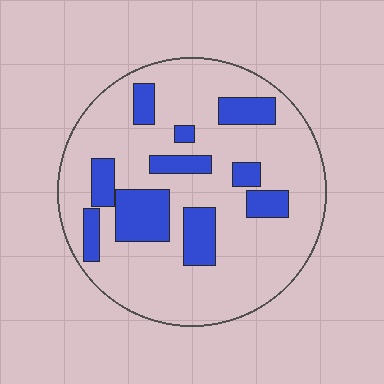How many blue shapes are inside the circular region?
10.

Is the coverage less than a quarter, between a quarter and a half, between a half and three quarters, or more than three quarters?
Less than a quarter.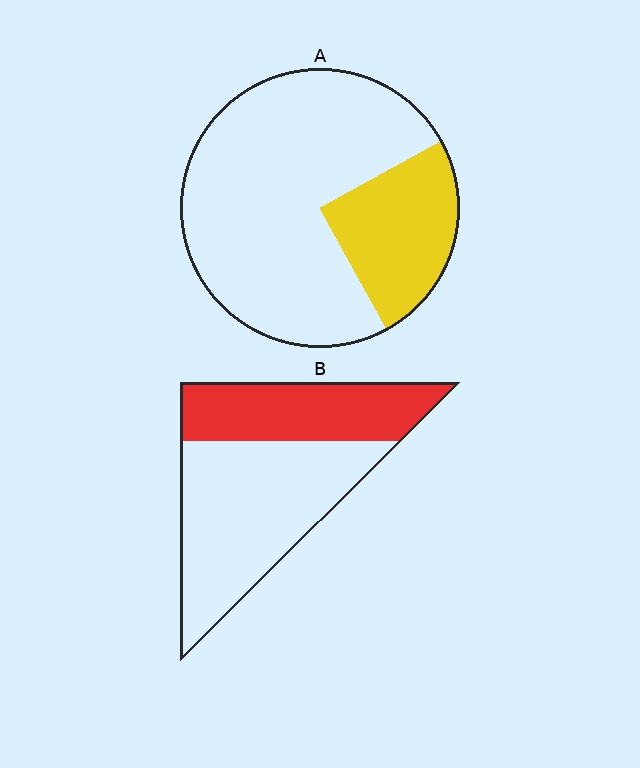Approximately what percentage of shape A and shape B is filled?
A is approximately 25% and B is approximately 40%.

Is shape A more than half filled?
No.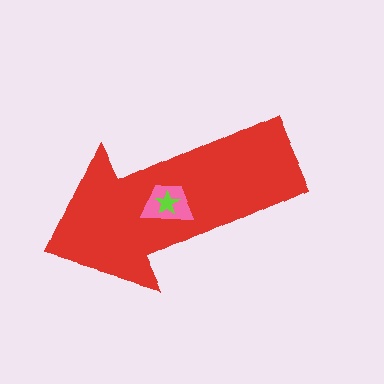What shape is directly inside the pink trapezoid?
The lime star.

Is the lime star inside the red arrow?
Yes.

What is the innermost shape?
The lime star.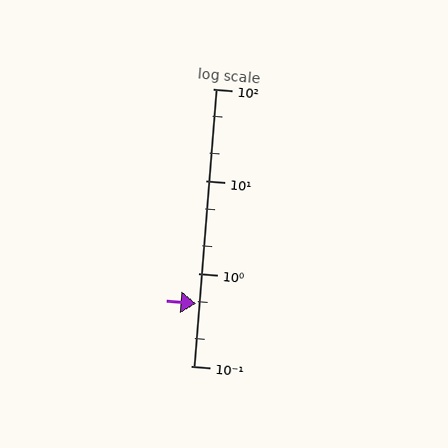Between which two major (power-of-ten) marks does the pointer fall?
The pointer is between 0.1 and 1.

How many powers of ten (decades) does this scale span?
The scale spans 3 decades, from 0.1 to 100.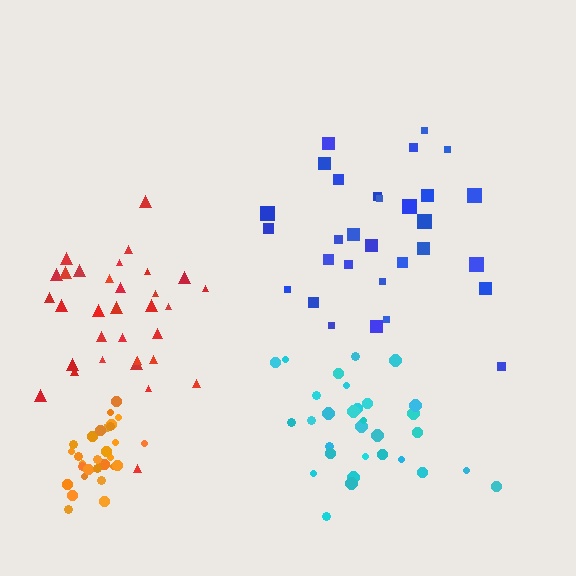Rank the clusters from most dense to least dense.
orange, cyan, red, blue.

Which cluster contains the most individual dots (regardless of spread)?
Red (32).